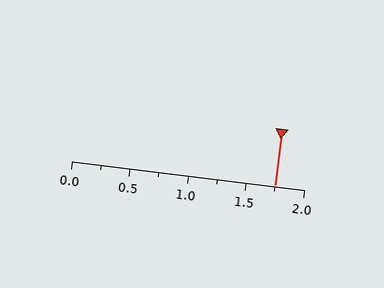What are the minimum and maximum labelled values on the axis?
The axis runs from 0.0 to 2.0.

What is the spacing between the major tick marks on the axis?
The major ticks are spaced 0.5 apart.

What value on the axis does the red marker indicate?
The marker indicates approximately 1.75.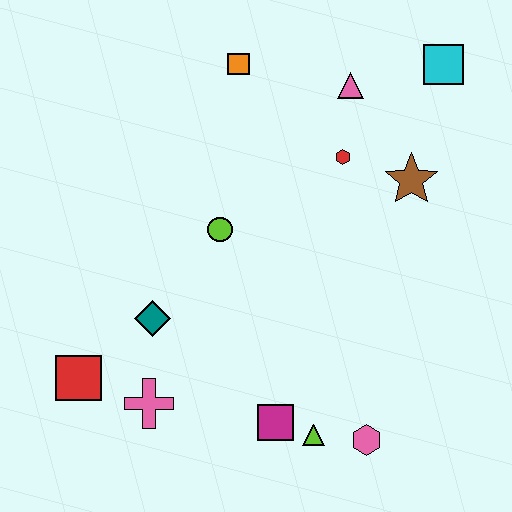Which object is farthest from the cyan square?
The red square is farthest from the cyan square.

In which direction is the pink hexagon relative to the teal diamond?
The pink hexagon is to the right of the teal diamond.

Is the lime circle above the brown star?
No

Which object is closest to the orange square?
The pink triangle is closest to the orange square.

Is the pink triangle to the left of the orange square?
No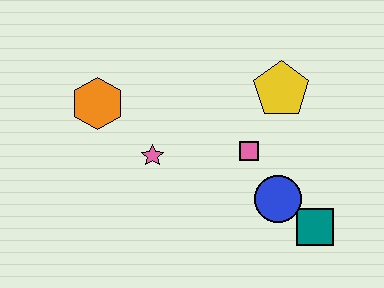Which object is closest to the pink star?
The orange hexagon is closest to the pink star.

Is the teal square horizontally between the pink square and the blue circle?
No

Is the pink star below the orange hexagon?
Yes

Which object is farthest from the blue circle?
The orange hexagon is farthest from the blue circle.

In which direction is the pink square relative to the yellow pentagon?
The pink square is below the yellow pentagon.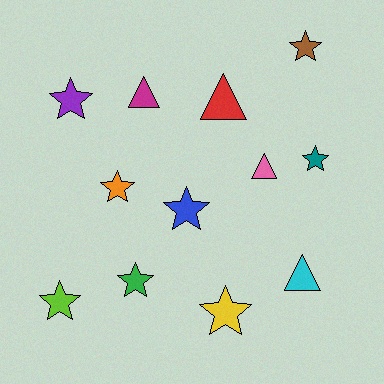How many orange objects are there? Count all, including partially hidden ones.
There is 1 orange object.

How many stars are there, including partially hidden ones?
There are 8 stars.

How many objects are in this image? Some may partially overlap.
There are 12 objects.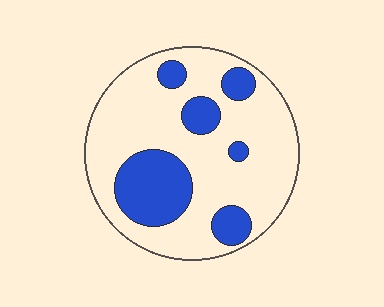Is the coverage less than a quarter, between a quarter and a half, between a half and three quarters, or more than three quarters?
Between a quarter and a half.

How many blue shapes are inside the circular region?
6.